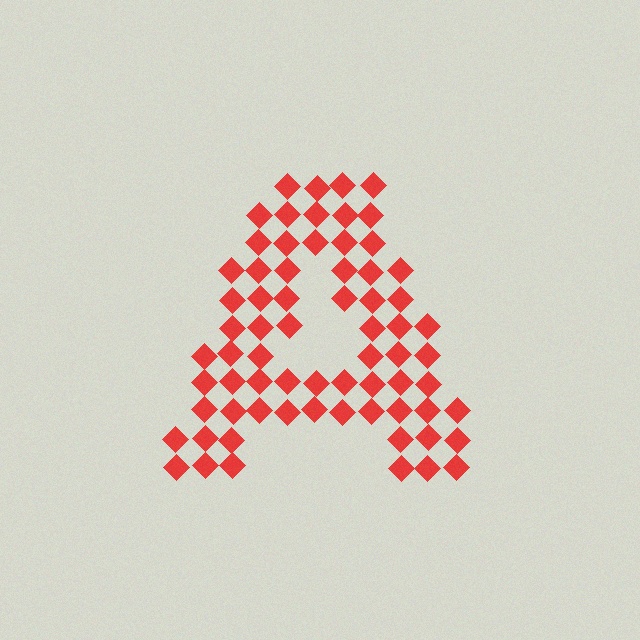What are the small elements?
The small elements are diamonds.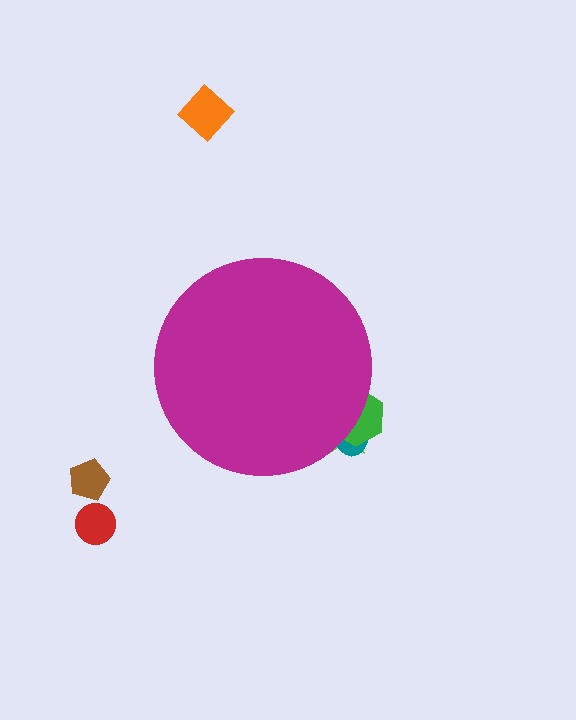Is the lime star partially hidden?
Yes, the lime star is partially hidden behind the magenta circle.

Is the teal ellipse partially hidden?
Yes, the teal ellipse is partially hidden behind the magenta circle.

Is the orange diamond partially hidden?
No, the orange diamond is fully visible.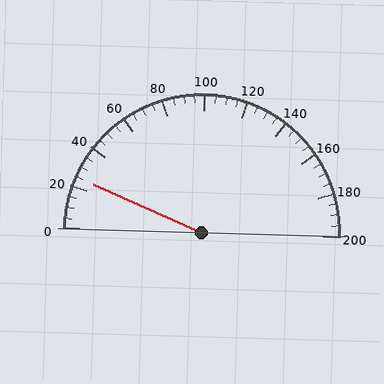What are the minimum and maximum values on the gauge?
The gauge ranges from 0 to 200.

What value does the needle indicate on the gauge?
The needle indicates approximately 25.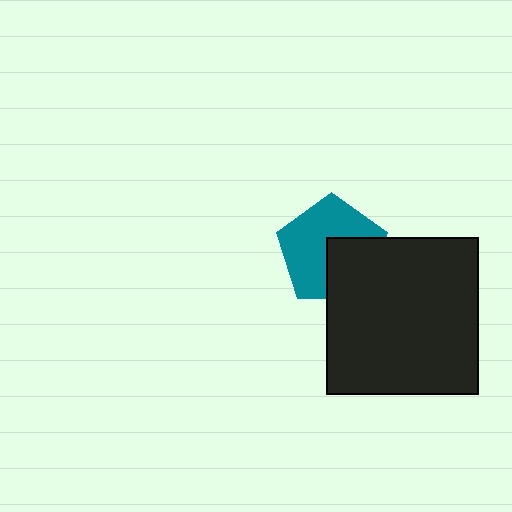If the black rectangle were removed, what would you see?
You would see the complete teal pentagon.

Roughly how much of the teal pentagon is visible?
About half of it is visible (roughly 62%).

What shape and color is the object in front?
The object in front is a black rectangle.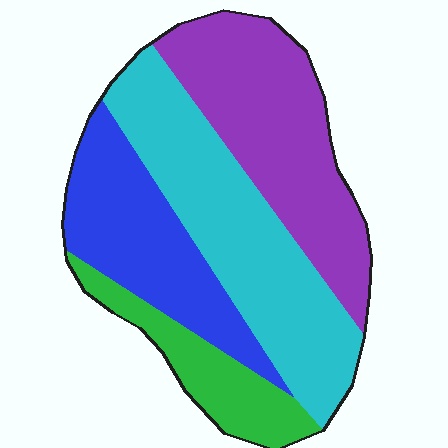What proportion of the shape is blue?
Blue covers 23% of the shape.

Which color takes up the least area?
Green, at roughly 15%.